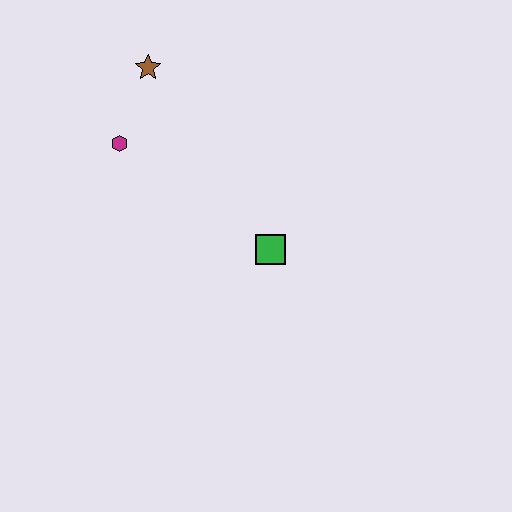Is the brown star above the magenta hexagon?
Yes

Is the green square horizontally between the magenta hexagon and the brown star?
No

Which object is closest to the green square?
The magenta hexagon is closest to the green square.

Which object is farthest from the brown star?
The green square is farthest from the brown star.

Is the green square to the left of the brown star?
No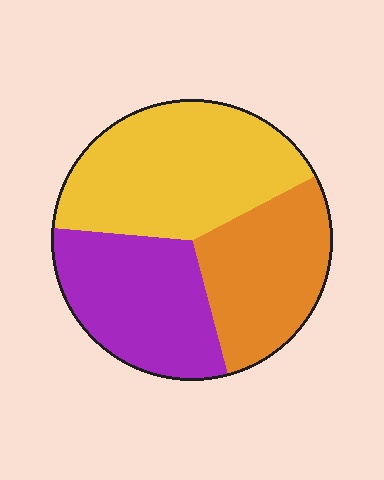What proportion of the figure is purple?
Purple covers about 30% of the figure.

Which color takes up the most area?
Yellow, at roughly 40%.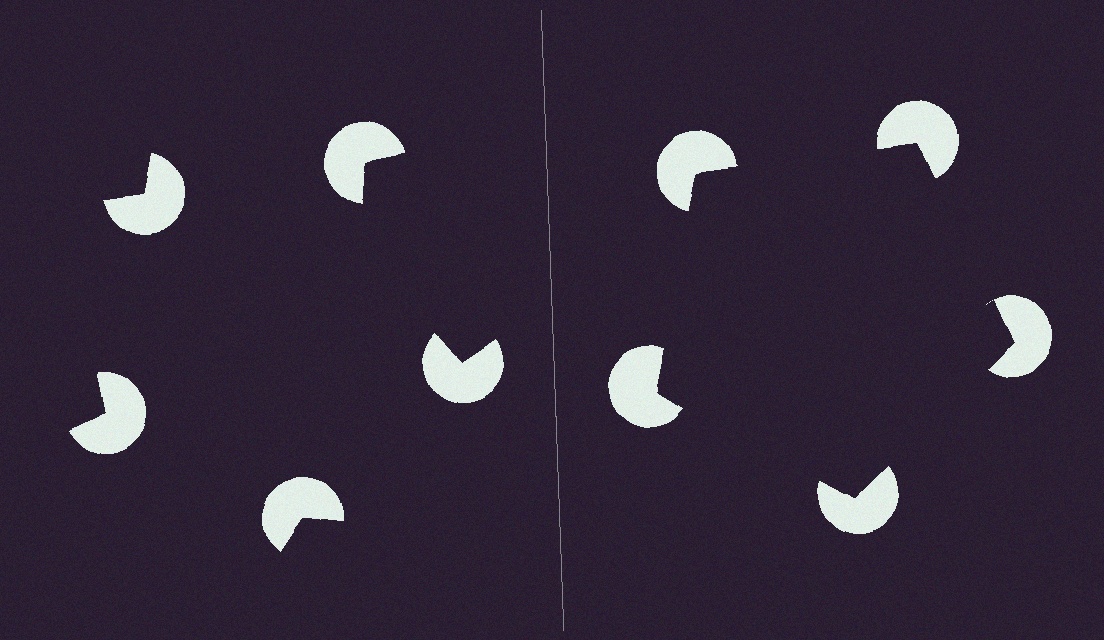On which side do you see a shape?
An illusory pentagon appears on the right side. On the left side the wedge cuts are rotated, so no coherent shape forms.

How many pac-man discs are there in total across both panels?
10 — 5 on each side.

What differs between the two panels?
The pac-man discs are positioned identically on both sides; only the wedge orientations differ. On the right they align to a pentagon; on the left they are misaligned.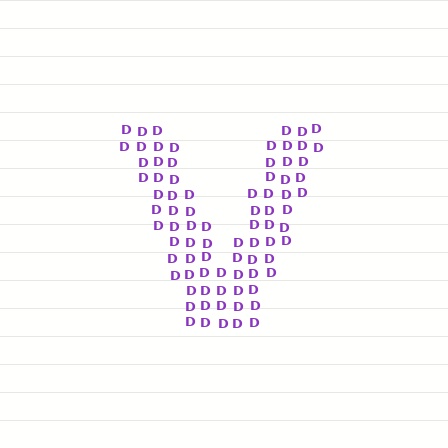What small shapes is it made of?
It is made of small letter D's.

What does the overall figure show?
The overall figure shows the letter V.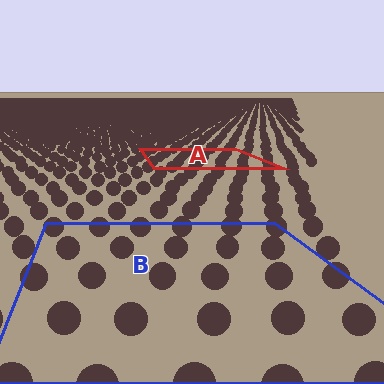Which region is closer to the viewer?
Region B is closer. The texture elements there are larger and more spread out.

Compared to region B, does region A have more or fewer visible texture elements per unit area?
Region A has more texture elements per unit area — they are packed more densely because it is farther away.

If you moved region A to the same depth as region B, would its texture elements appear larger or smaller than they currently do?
They would appear larger. At a closer depth, the same texture elements are projected at a bigger on-screen size.